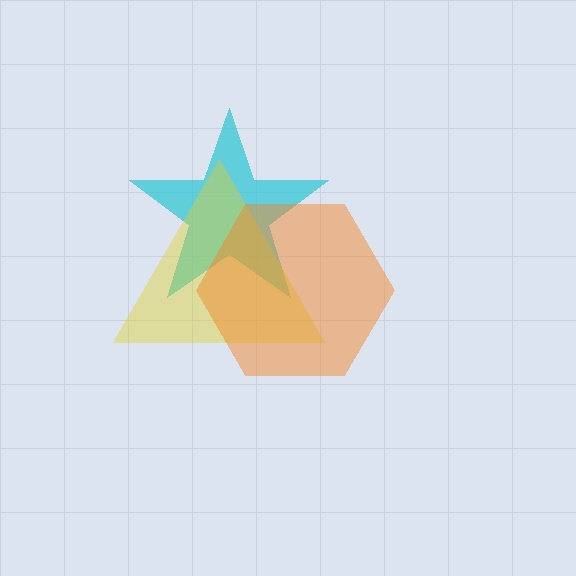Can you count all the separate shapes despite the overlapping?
Yes, there are 3 separate shapes.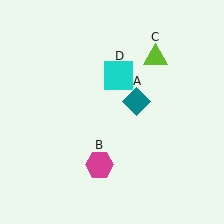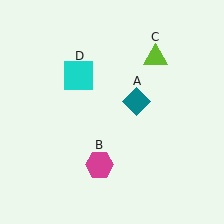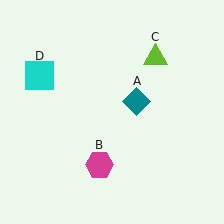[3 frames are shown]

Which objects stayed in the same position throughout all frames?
Teal diamond (object A) and magenta hexagon (object B) and lime triangle (object C) remained stationary.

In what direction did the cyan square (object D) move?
The cyan square (object D) moved left.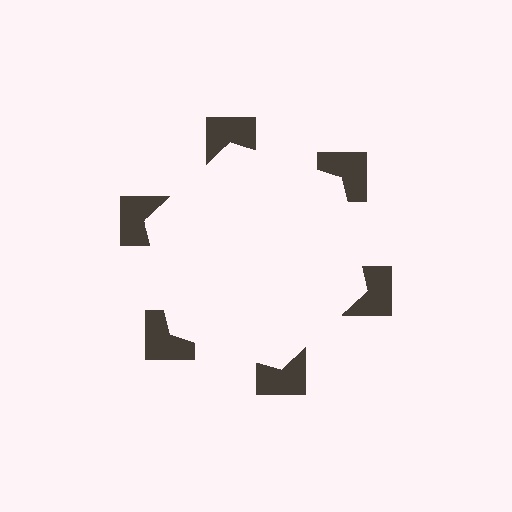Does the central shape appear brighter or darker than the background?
It typically appears slightly brighter than the background, even though no actual brightness change is drawn.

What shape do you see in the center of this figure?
An illusory hexagon — its edges are inferred from the aligned wedge cuts in the notched squares, not physically drawn.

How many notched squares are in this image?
There are 6 — one at each vertex of the illusory hexagon.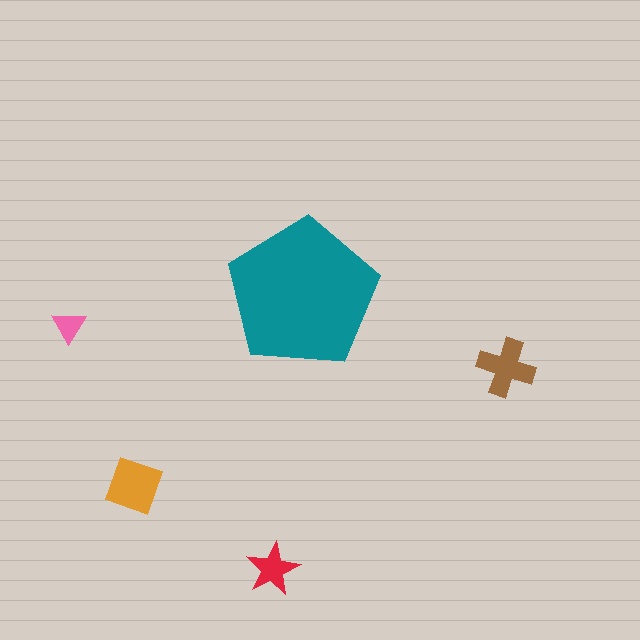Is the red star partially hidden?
No, the red star is fully visible.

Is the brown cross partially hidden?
No, the brown cross is fully visible.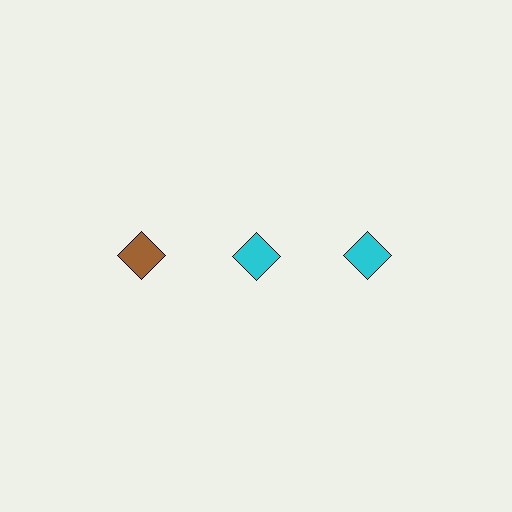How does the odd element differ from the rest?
It has a different color: brown instead of cyan.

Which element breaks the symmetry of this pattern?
The brown diamond in the top row, leftmost column breaks the symmetry. All other shapes are cyan diamonds.